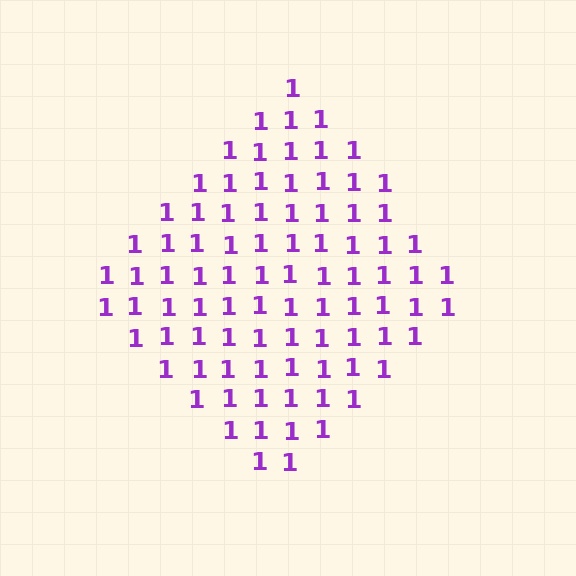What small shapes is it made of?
It is made of small digit 1's.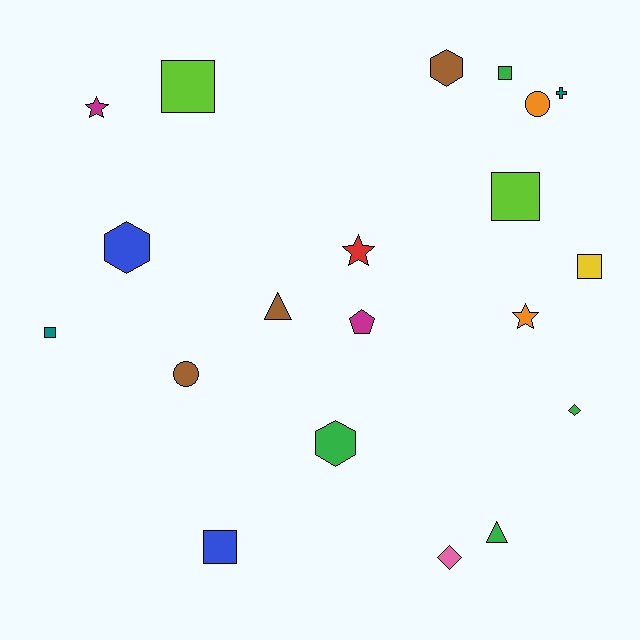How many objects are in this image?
There are 20 objects.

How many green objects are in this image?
There are 4 green objects.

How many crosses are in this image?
There is 1 cross.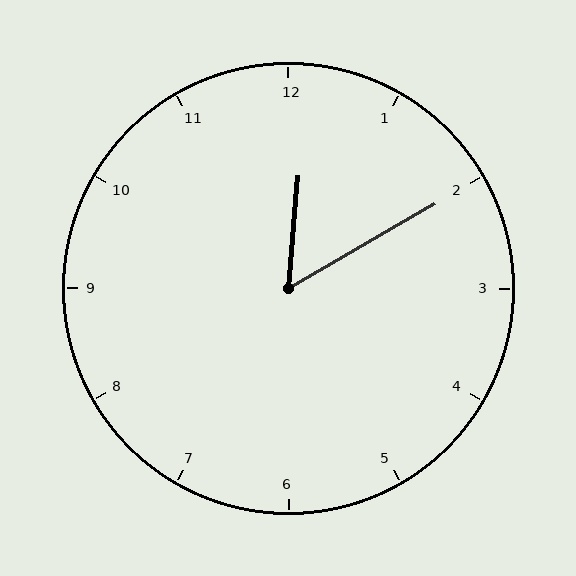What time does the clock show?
12:10.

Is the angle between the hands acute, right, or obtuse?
It is acute.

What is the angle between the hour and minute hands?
Approximately 55 degrees.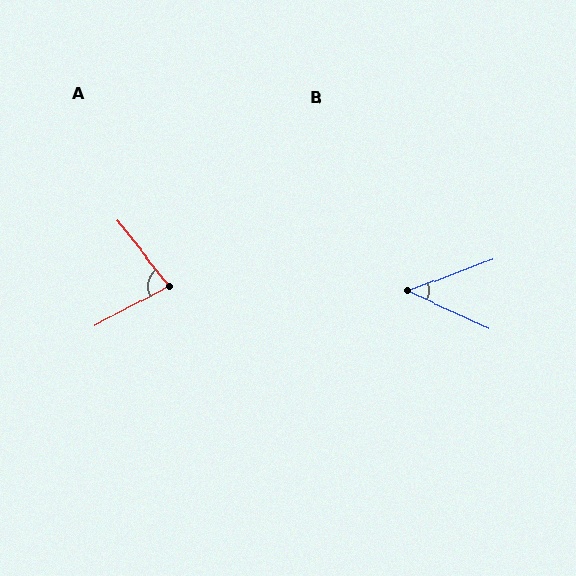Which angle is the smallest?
B, at approximately 45 degrees.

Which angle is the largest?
A, at approximately 80 degrees.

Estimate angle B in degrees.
Approximately 45 degrees.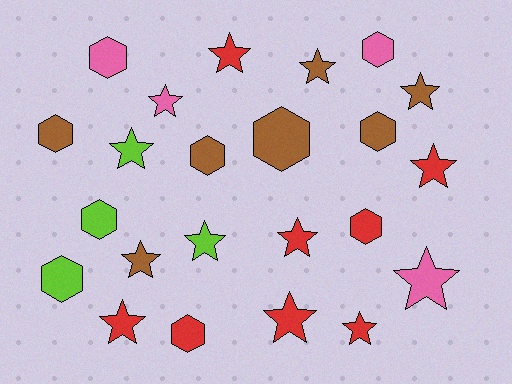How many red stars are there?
There are 6 red stars.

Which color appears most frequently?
Red, with 8 objects.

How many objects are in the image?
There are 23 objects.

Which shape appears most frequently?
Star, with 13 objects.